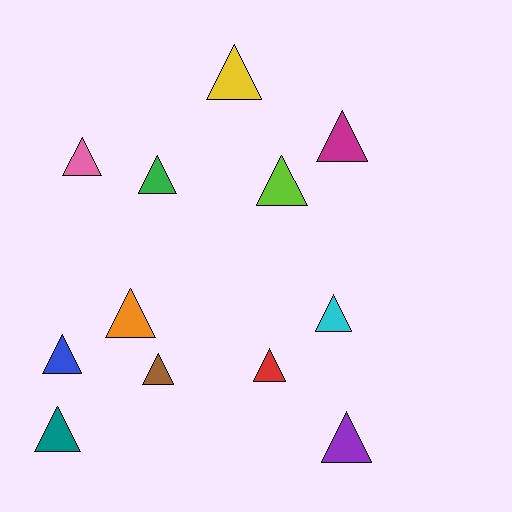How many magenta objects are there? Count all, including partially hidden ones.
There is 1 magenta object.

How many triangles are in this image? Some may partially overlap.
There are 12 triangles.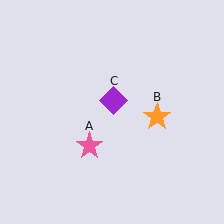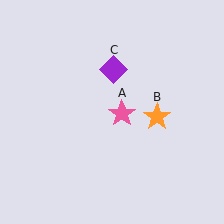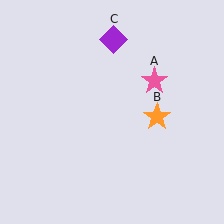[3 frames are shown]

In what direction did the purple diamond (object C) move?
The purple diamond (object C) moved up.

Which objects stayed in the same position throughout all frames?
Orange star (object B) remained stationary.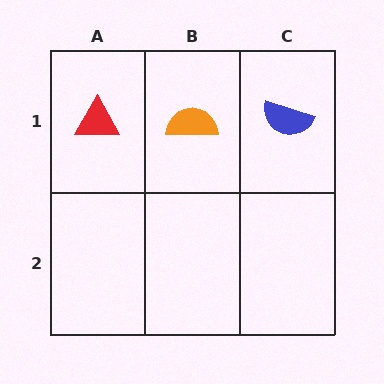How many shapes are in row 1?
3 shapes.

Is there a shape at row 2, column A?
No, that cell is empty.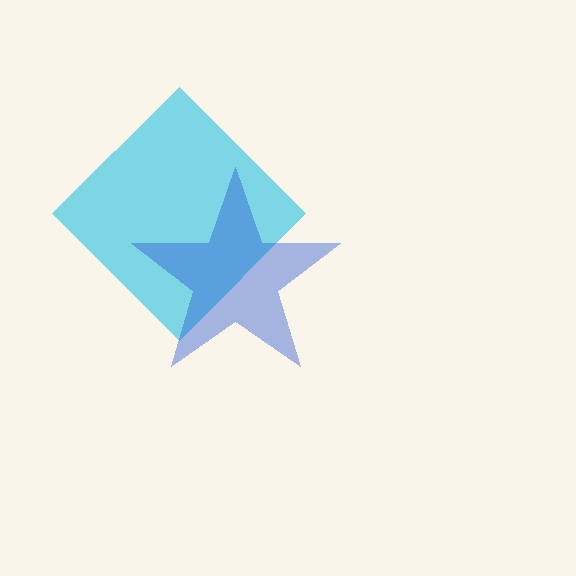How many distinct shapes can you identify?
There are 2 distinct shapes: a cyan diamond, a blue star.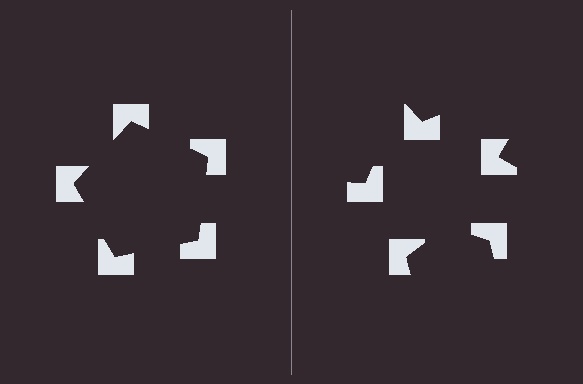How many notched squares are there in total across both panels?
10 — 5 on each side.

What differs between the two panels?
The notched squares are positioned identically on both sides; only the wedge orientations differ. On the left they align to a pentagon; on the right they are misaligned.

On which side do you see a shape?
An illusory pentagon appears on the left side. On the right side the wedge cuts are rotated, so no coherent shape forms.